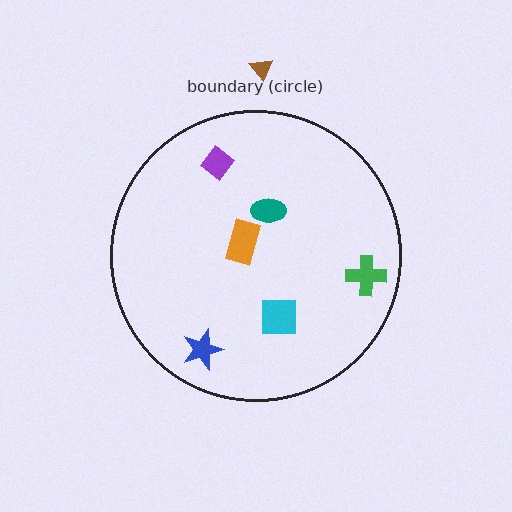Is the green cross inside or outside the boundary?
Inside.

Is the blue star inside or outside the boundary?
Inside.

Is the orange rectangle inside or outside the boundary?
Inside.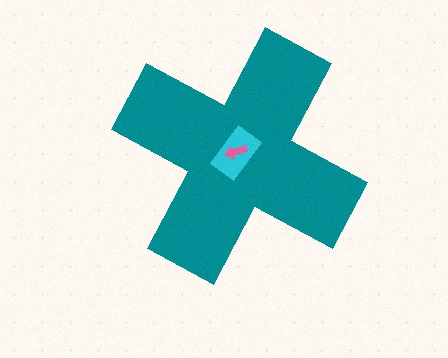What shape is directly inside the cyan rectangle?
The pink arrow.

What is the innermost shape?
The pink arrow.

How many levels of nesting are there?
3.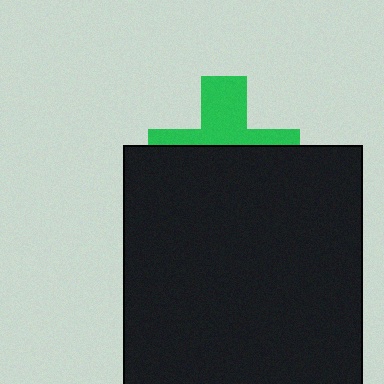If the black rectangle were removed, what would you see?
You would see the complete green cross.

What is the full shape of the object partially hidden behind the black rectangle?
The partially hidden object is a green cross.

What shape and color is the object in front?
The object in front is a black rectangle.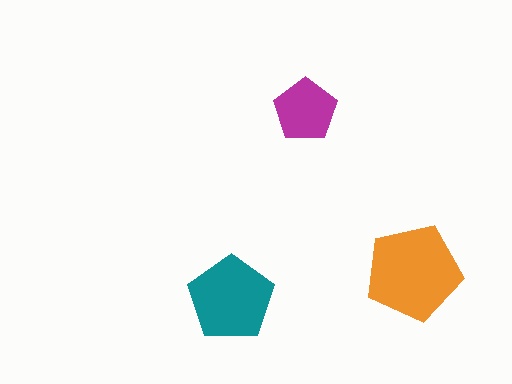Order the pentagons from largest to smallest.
the orange one, the teal one, the magenta one.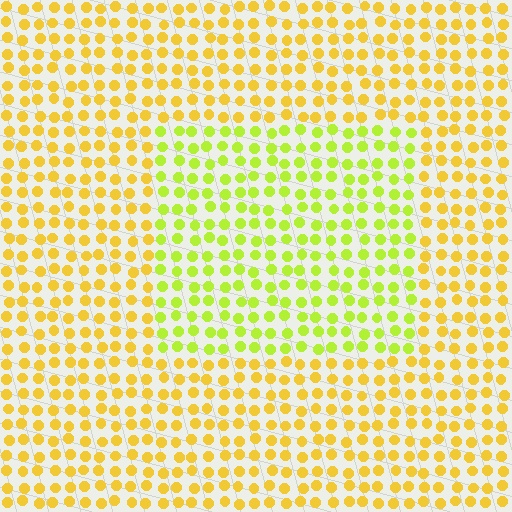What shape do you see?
I see a rectangle.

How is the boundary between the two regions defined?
The boundary is defined purely by a slight shift in hue (about 33 degrees). Spacing, size, and orientation are identical on both sides.